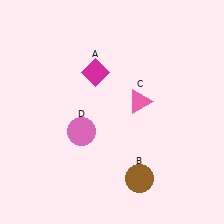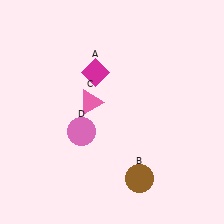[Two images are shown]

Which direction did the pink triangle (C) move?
The pink triangle (C) moved left.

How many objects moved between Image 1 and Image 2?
1 object moved between the two images.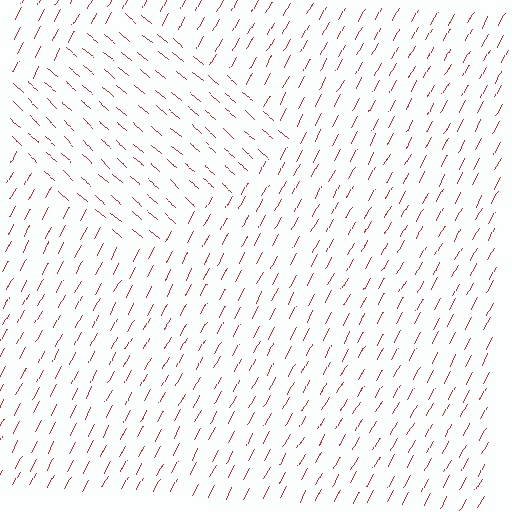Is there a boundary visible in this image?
Yes, there is a texture boundary formed by a change in line orientation.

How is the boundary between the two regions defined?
The boundary is defined purely by a change in line orientation (approximately 77 degrees difference). All lines are the same color and thickness.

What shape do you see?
I see a diamond.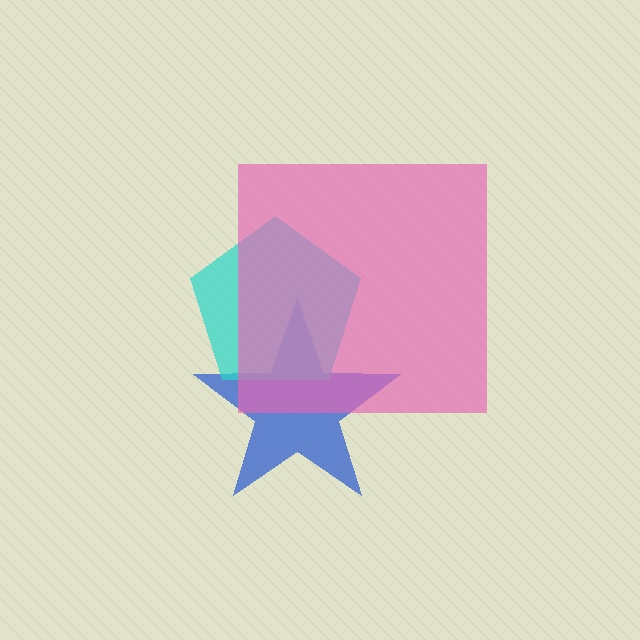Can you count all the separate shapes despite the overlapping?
Yes, there are 3 separate shapes.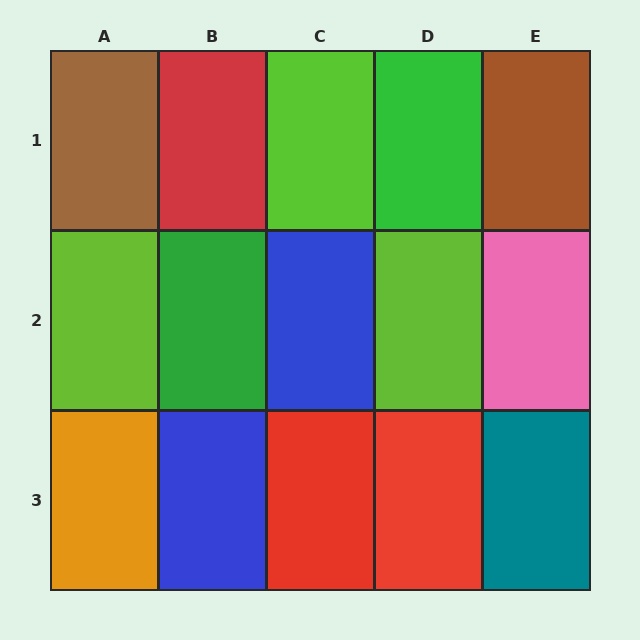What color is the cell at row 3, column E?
Teal.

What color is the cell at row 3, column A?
Orange.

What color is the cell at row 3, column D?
Red.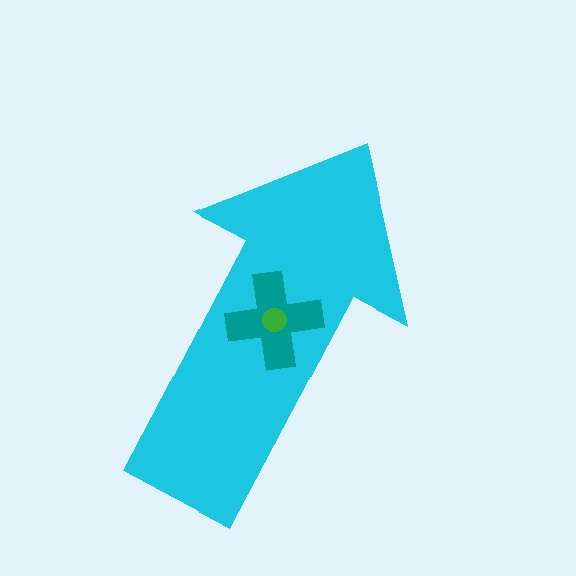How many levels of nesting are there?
3.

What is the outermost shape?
The cyan arrow.